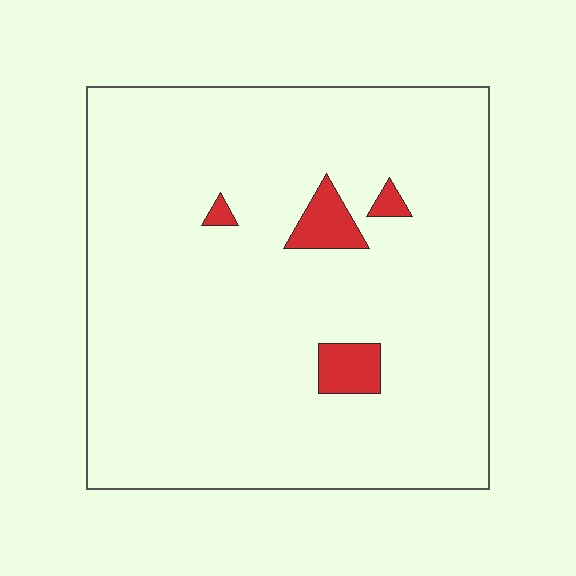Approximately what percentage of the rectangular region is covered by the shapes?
Approximately 5%.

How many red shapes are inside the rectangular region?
4.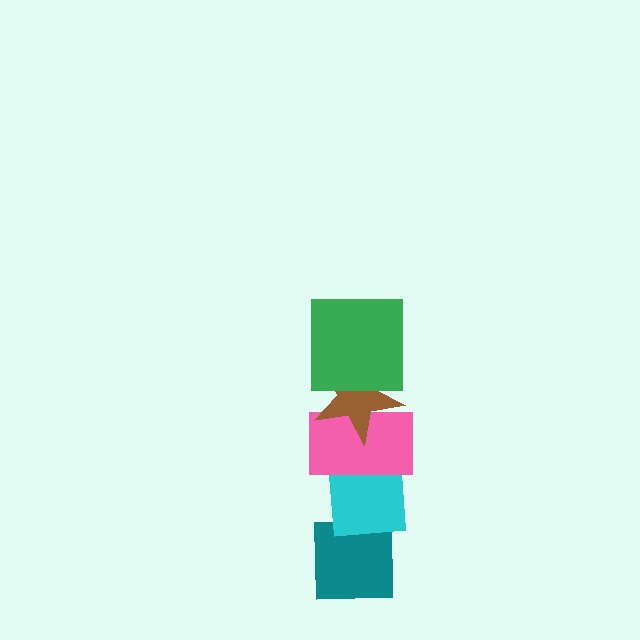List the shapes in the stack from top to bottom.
From top to bottom: the green square, the brown star, the pink rectangle, the cyan square, the teal square.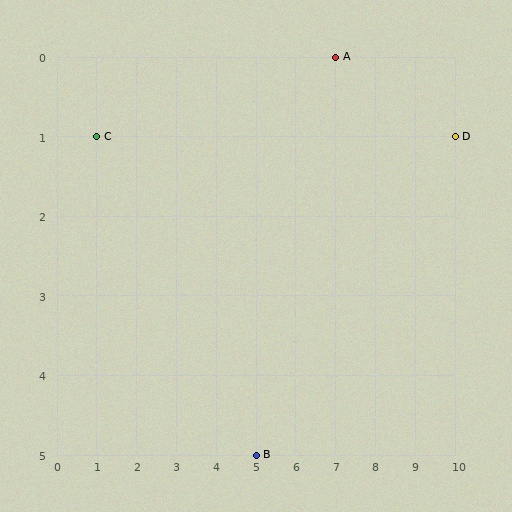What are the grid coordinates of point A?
Point A is at grid coordinates (7, 0).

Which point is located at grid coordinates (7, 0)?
Point A is at (7, 0).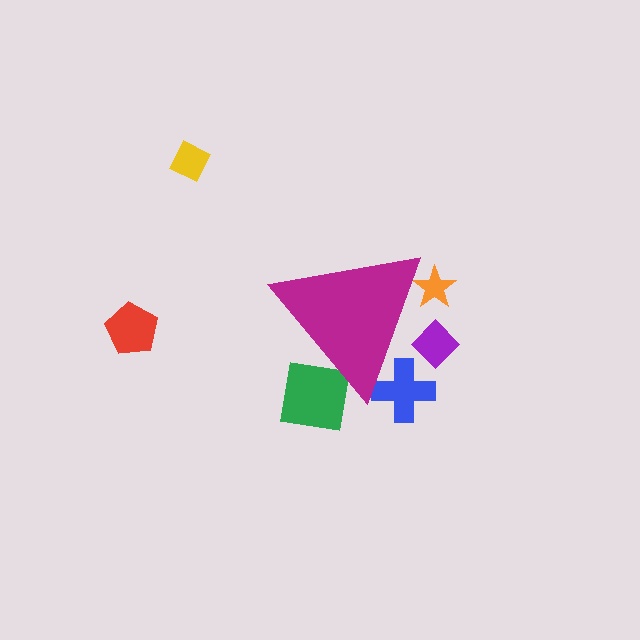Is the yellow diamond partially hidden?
No, the yellow diamond is fully visible.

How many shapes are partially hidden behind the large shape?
4 shapes are partially hidden.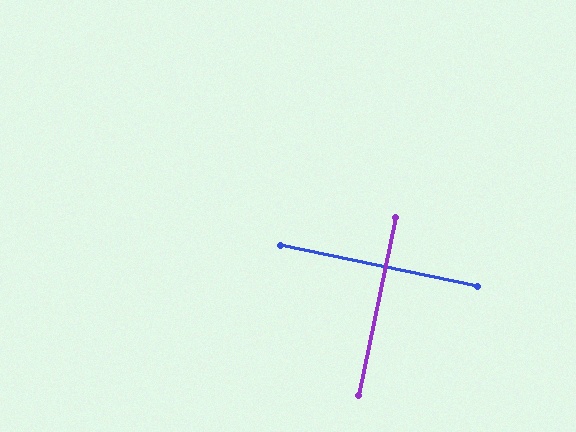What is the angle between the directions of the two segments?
Approximately 90 degrees.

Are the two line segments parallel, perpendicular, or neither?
Perpendicular — they meet at approximately 90°.